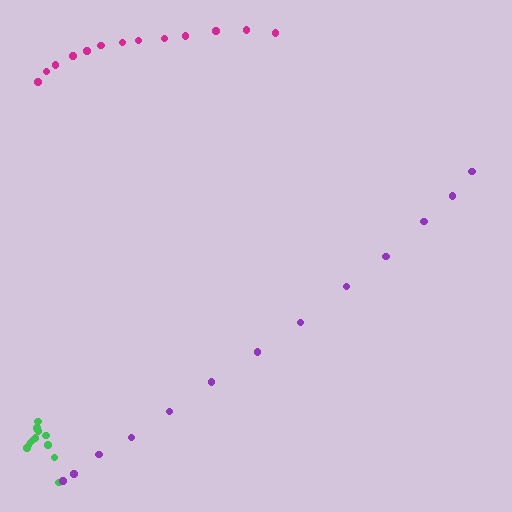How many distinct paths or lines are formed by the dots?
There are 3 distinct paths.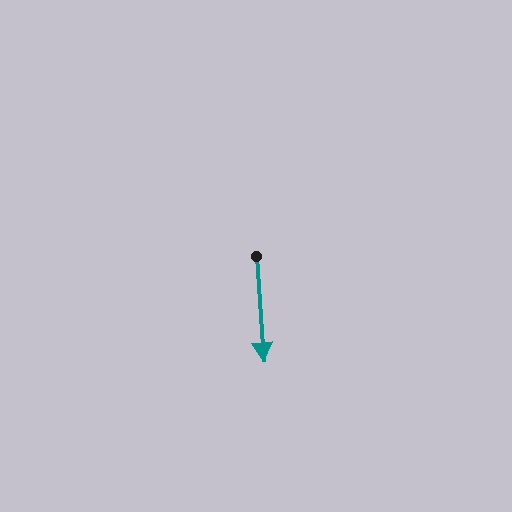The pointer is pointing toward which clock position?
Roughly 6 o'clock.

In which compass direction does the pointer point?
South.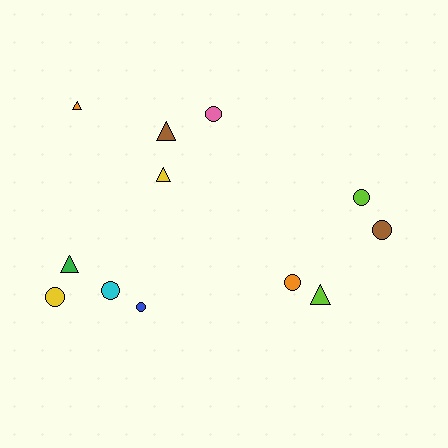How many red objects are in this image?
There are no red objects.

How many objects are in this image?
There are 12 objects.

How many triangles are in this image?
There are 5 triangles.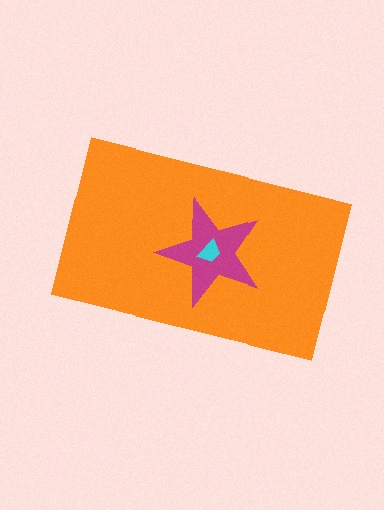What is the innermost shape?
The cyan trapezoid.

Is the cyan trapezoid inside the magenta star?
Yes.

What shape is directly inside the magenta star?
The cyan trapezoid.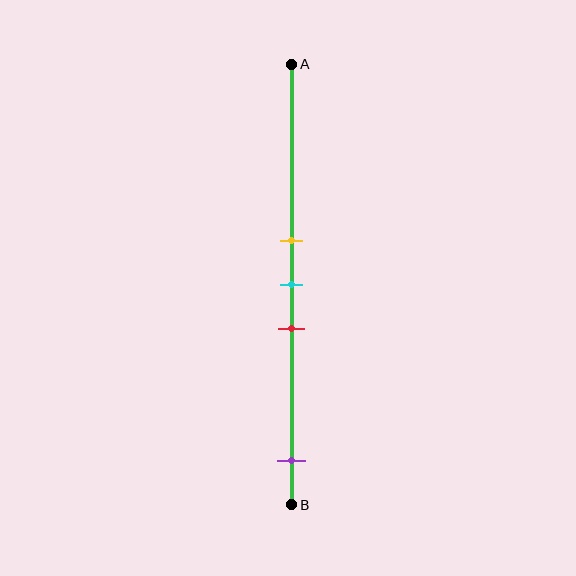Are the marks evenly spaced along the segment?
No, the marks are not evenly spaced.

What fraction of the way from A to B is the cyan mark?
The cyan mark is approximately 50% (0.5) of the way from A to B.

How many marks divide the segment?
There are 4 marks dividing the segment.